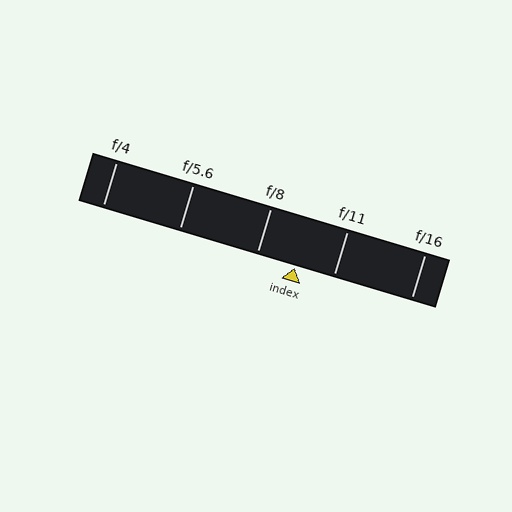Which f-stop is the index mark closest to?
The index mark is closest to f/8.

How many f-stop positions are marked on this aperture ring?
There are 5 f-stop positions marked.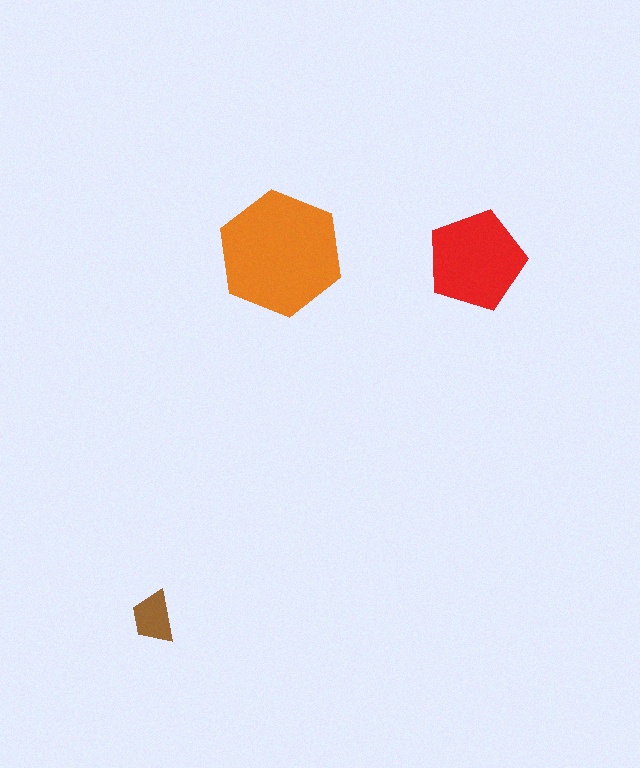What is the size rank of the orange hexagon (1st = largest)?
1st.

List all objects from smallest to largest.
The brown trapezoid, the red pentagon, the orange hexagon.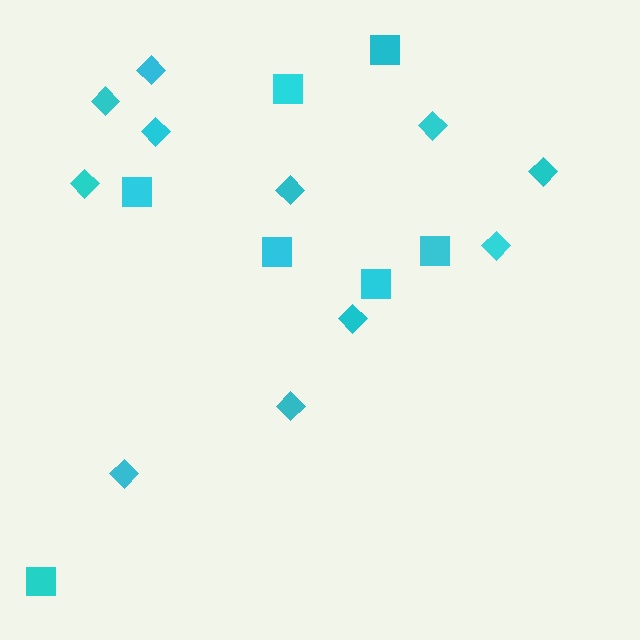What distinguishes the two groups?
There are 2 groups: one group of diamonds (11) and one group of squares (7).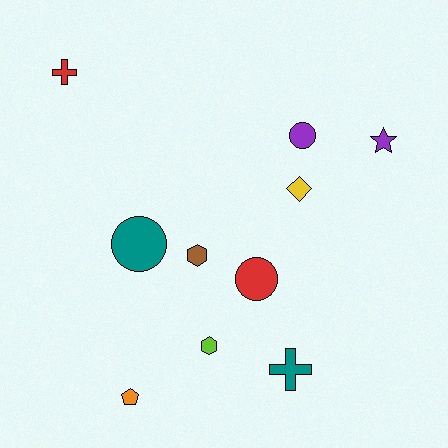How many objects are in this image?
There are 10 objects.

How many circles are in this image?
There are 3 circles.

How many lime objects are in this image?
There is 1 lime object.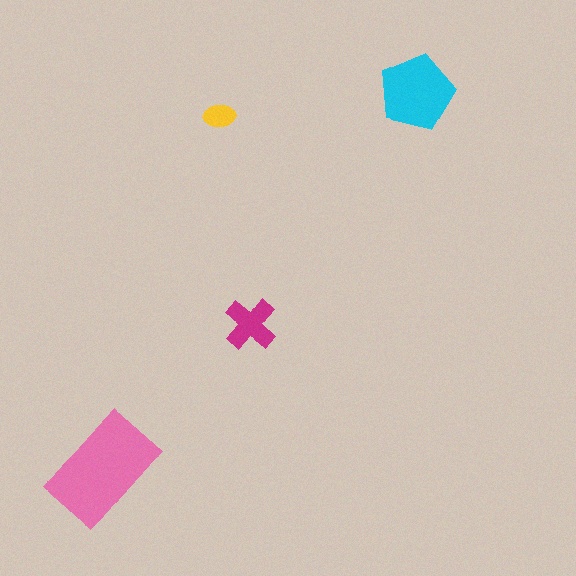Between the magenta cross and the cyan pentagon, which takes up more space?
The cyan pentagon.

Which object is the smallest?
The yellow ellipse.